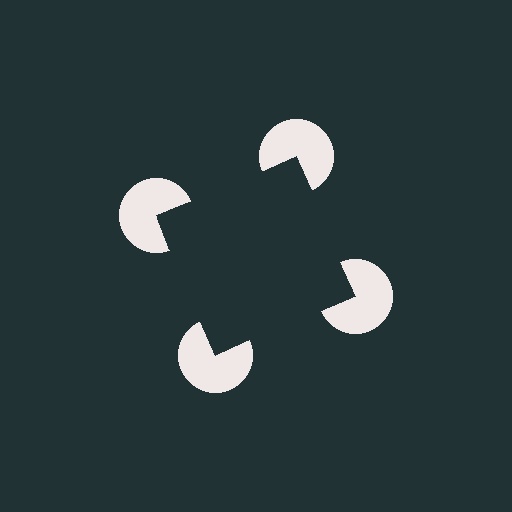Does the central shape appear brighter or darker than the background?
It typically appears slightly darker than the background, even though no actual brightness change is drawn.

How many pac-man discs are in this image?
There are 4 — one at each vertex of the illusory square.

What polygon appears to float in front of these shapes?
An illusory square — its edges are inferred from the aligned wedge cuts in the pac-man discs, not physically drawn.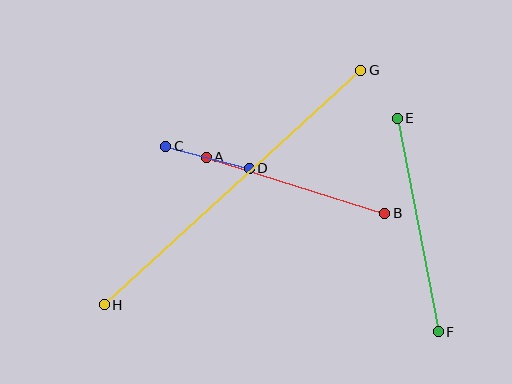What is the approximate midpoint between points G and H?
The midpoint is at approximately (233, 188) pixels.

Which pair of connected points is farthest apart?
Points G and H are farthest apart.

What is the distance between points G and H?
The distance is approximately 347 pixels.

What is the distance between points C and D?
The distance is approximately 86 pixels.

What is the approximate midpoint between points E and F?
The midpoint is at approximately (418, 225) pixels.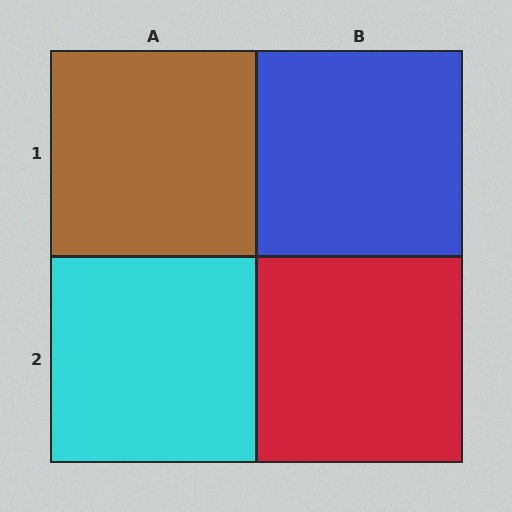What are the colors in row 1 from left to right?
Brown, blue.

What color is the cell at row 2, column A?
Cyan.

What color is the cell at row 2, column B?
Red.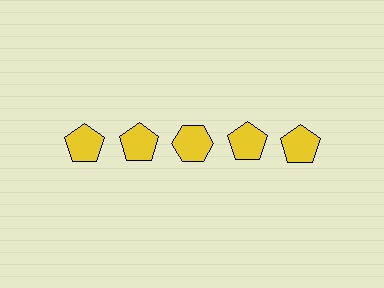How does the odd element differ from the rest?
It has a different shape: hexagon instead of pentagon.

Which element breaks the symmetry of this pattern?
The yellow hexagon in the top row, center column breaks the symmetry. All other shapes are yellow pentagons.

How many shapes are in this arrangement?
There are 5 shapes arranged in a grid pattern.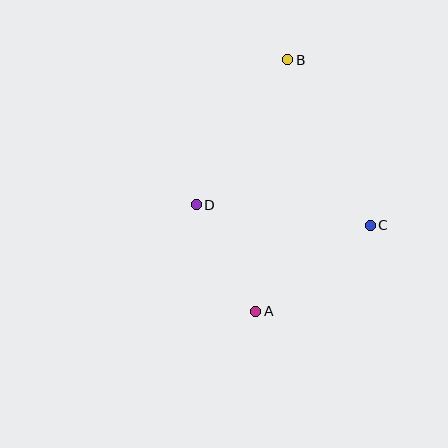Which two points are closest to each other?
Points A and D are closest to each other.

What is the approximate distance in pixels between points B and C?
The distance between B and C is approximately 185 pixels.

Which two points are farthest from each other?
Points A and B are farthest from each other.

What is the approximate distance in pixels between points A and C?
The distance between A and C is approximately 143 pixels.